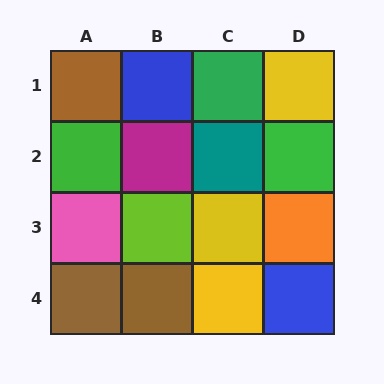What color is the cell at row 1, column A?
Brown.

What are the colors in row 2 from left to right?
Green, magenta, teal, green.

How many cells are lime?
1 cell is lime.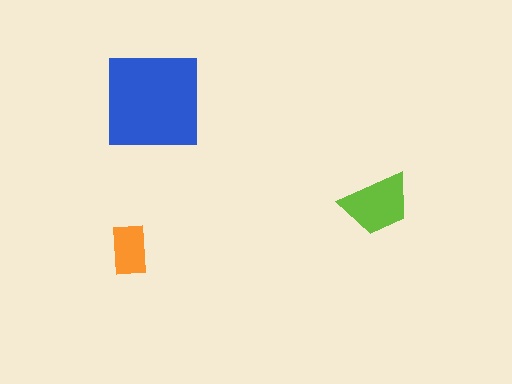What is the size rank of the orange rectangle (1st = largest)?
3rd.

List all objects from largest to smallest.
The blue square, the lime trapezoid, the orange rectangle.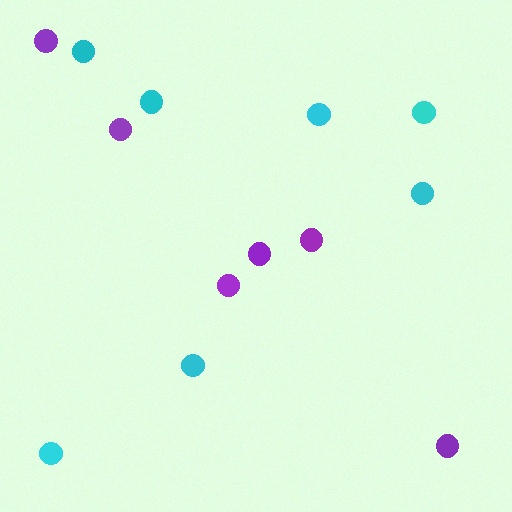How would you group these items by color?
There are 2 groups: one group of purple circles (6) and one group of cyan circles (7).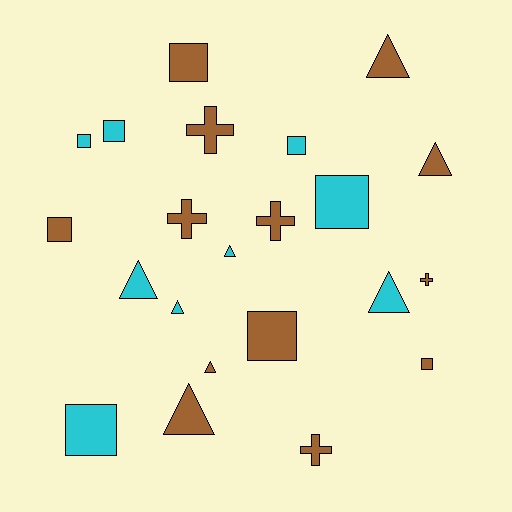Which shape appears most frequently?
Square, with 9 objects.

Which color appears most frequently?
Brown, with 13 objects.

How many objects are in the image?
There are 22 objects.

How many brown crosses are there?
There are 5 brown crosses.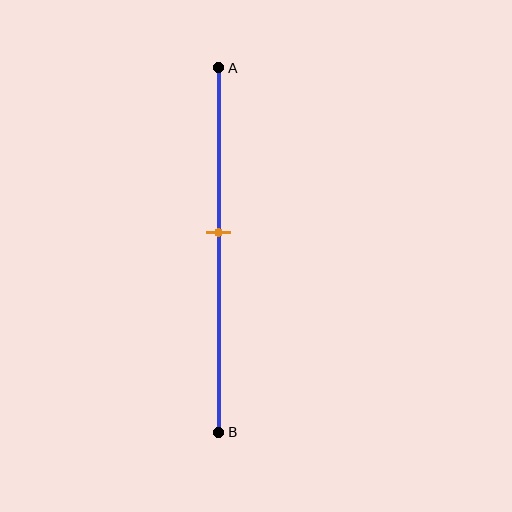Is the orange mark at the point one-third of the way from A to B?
No, the mark is at about 45% from A, not at the 33% one-third point.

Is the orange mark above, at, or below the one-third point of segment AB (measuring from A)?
The orange mark is below the one-third point of segment AB.